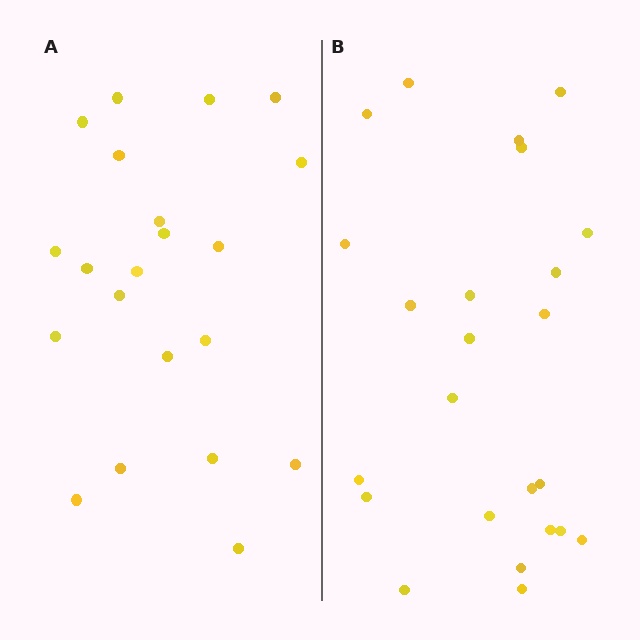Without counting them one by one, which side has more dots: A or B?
Region B (the right region) has more dots.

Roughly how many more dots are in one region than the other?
Region B has just a few more — roughly 2 or 3 more dots than region A.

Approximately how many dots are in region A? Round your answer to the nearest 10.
About 20 dots. (The exact count is 21, which rounds to 20.)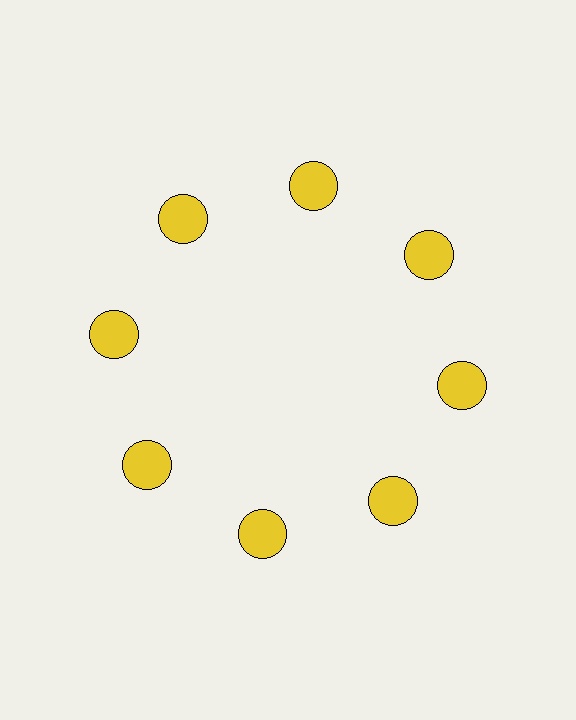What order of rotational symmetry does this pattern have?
This pattern has 8-fold rotational symmetry.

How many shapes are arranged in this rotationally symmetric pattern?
There are 8 shapes, arranged in 8 groups of 1.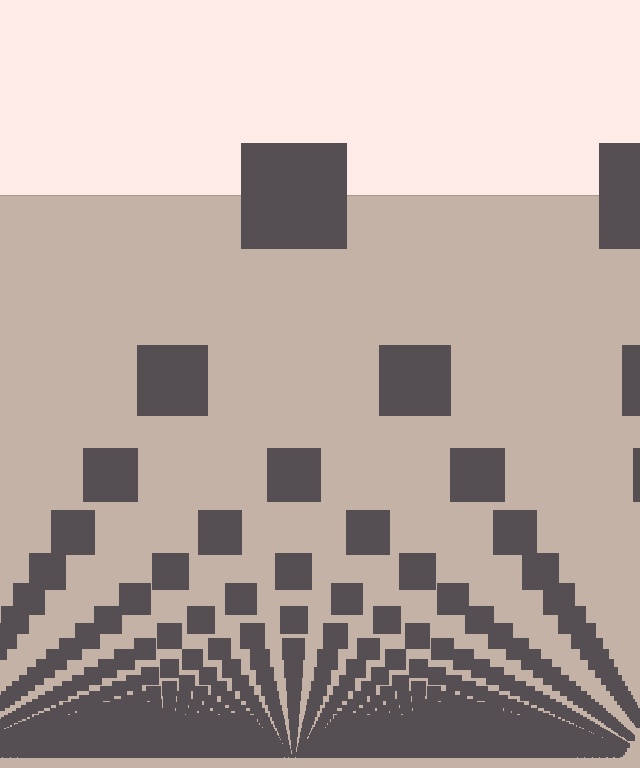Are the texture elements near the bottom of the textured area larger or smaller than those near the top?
Smaller. The gradient is inverted — elements near the bottom are smaller and denser.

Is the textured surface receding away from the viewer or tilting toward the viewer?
The surface appears to tilt toward the viewer. Texture elements get larger and sparser toward the top.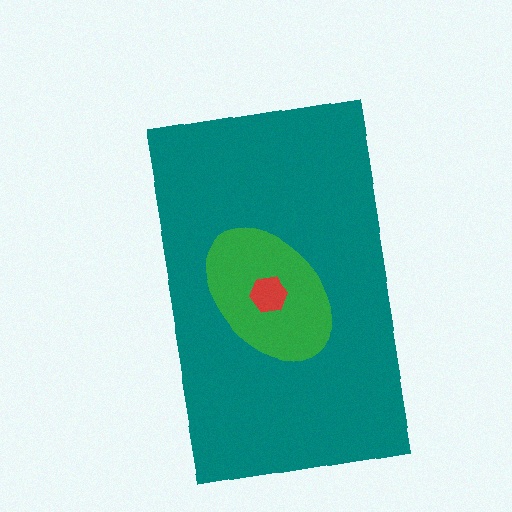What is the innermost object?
The red hexagon.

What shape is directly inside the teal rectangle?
The green ellipse.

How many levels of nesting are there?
3.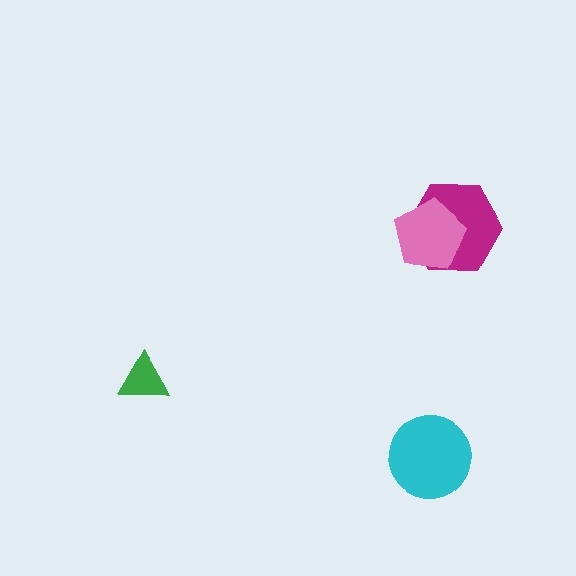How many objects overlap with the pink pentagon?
1 object overlaps with the pink pentagon.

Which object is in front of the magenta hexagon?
The pink pentagon is in front of the magenta hexagon.